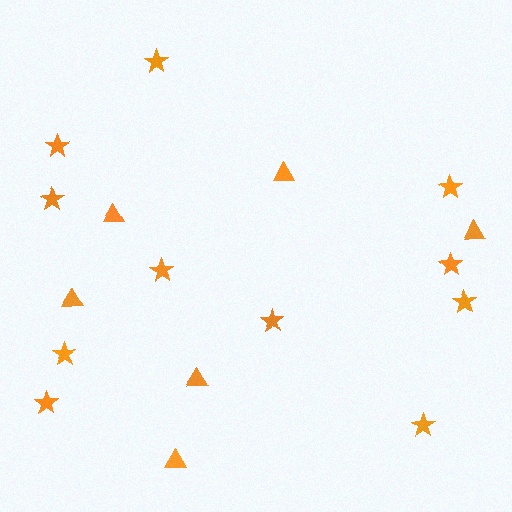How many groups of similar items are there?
There are 2 groups: one group of stars (11) and one group of triangles (6).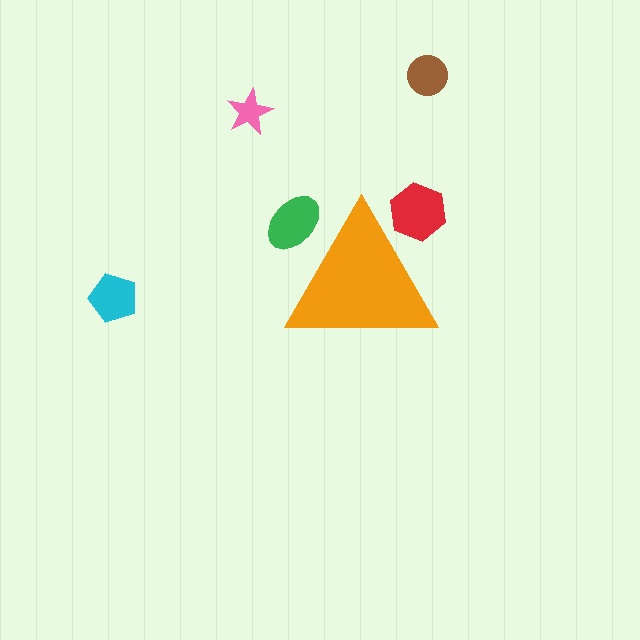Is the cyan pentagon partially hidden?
No, the cyan pentagon is fully visible.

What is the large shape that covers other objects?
An orange triangle.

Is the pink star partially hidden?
No, the pink star is fully visible.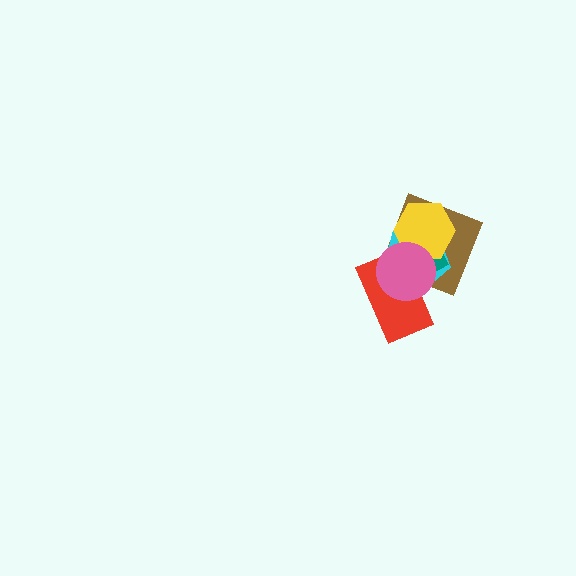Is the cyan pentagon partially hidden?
Yes, it is partially covered by another shape.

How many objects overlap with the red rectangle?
4 objects overlap with the red rectangle.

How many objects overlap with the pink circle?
5 objects overlap with the pink circle.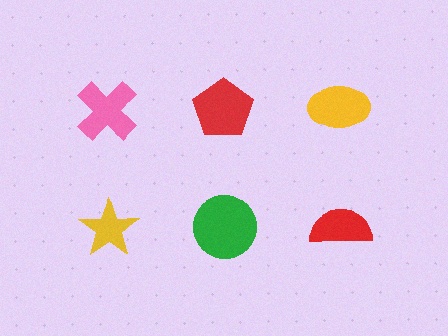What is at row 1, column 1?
A pink cross.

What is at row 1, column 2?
A red pentagon.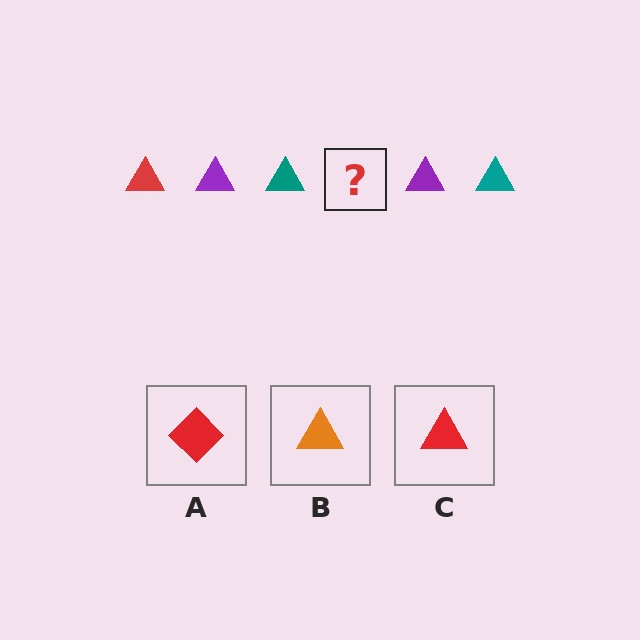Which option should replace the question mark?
Option C.